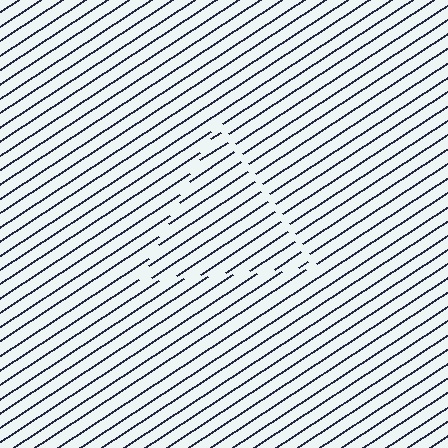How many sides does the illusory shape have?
3 sides — the line-ends trace a triangle.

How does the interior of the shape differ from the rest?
The interior of the shape contains the same grating, shifted by half a period — the contour is defined by the phase discontinuity where line-ends from the inner and outer gratings abut.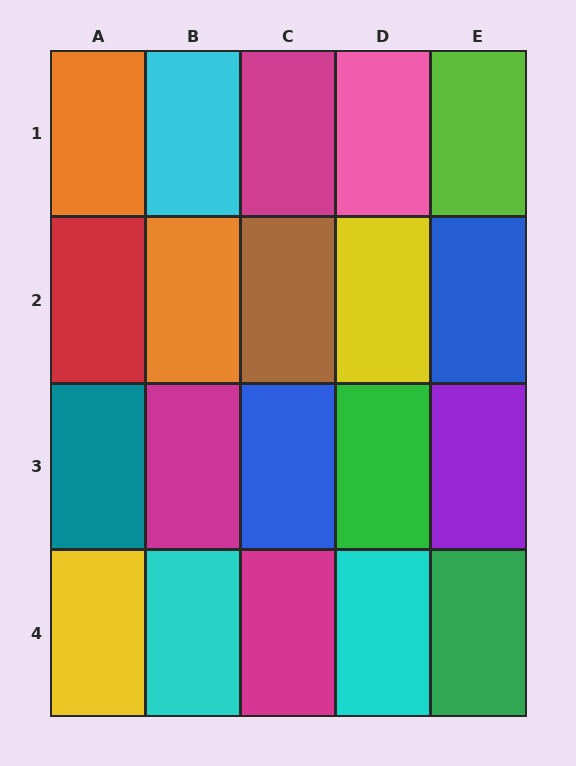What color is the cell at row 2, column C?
Brown.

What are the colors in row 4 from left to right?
Yellow, cyan, magenta, cyan, green.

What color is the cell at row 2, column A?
Red.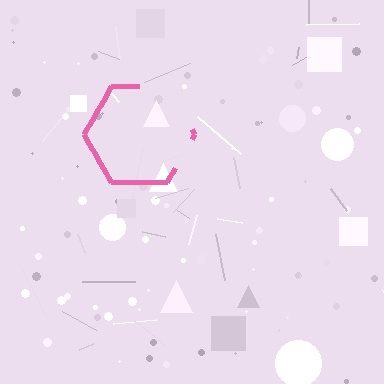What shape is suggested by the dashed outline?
The dashed outline suggests a hexagon.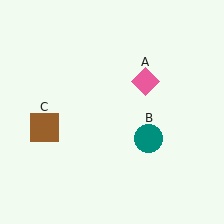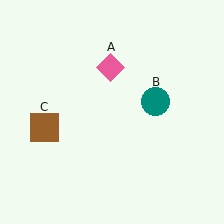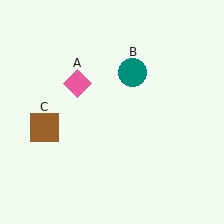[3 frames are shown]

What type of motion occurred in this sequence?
The pink diamond (object A), teal circle (object B) rotated counterclockwise around the center of the scene.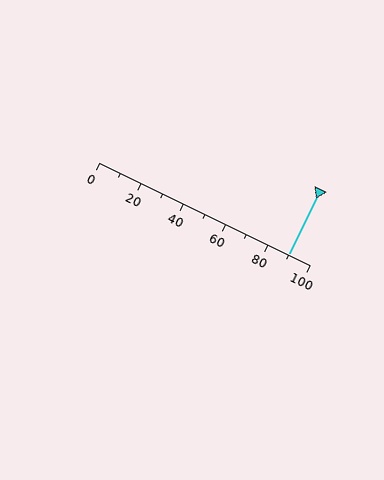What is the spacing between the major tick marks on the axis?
The major ticks are spaced 20 apart.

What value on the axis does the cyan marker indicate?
The marker indicates approximately 90.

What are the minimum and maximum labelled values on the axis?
The axis runs from 0 to 100.